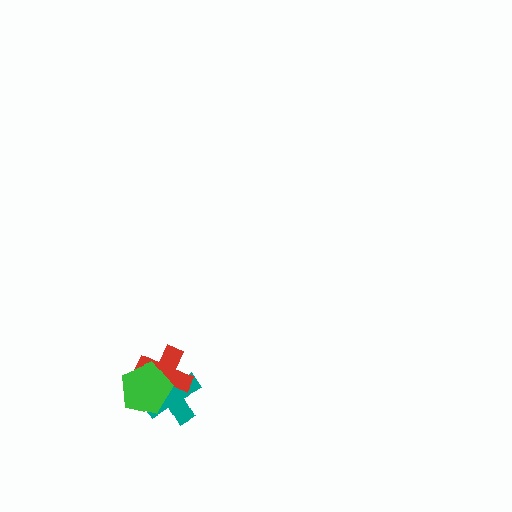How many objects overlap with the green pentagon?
2 objects overlap with the green pentagon.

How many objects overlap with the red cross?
2 objects overlap with the red cross.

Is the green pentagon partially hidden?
No, no other shape covers it.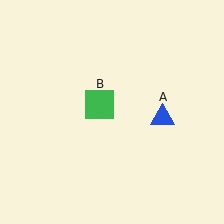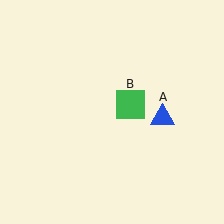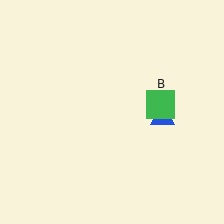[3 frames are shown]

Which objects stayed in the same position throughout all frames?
Blue triangle (object A) remained stationary.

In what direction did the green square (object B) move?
The green square (object B) moved right.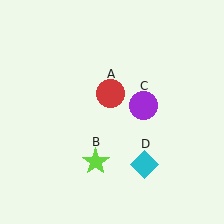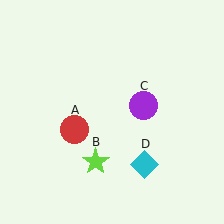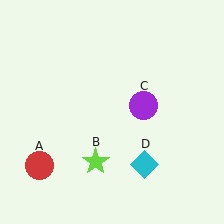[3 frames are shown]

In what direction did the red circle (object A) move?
The red circle (object A) moved down and to the left.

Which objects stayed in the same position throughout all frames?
Lime star (object B) and purple circle (object C) and cyan diamond (object D) remained stationary.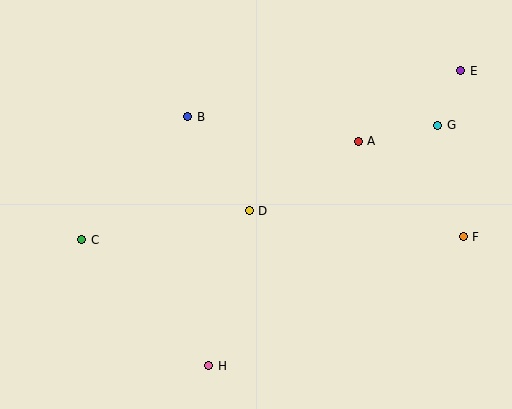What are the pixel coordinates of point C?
Point C is at (82, 240).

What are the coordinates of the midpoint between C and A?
The midpoint between C and A is at (220, 190).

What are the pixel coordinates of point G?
Point G is at (438, 125).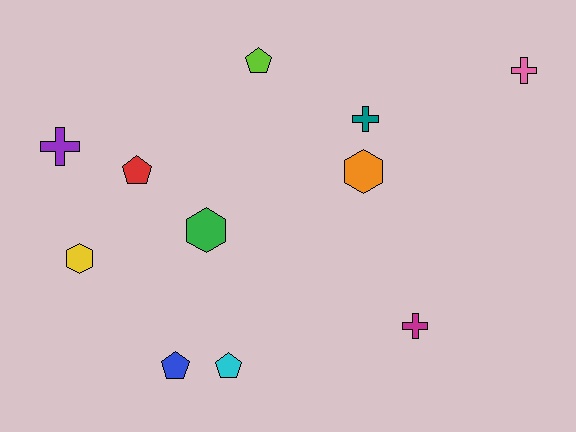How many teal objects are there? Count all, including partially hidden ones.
There is 1 teal object.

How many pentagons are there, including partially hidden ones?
There are 4 pentagons.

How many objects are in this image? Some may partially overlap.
There are 11 objects.